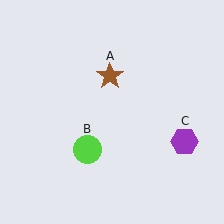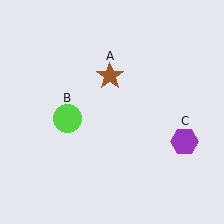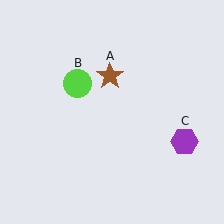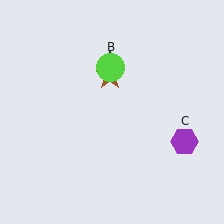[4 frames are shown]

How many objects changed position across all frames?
1 object changed position: lime circle (object B).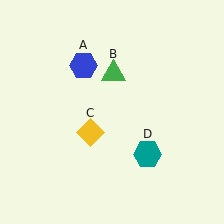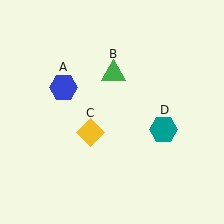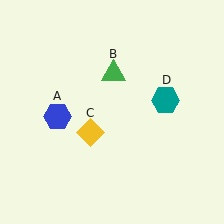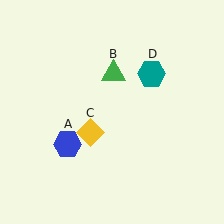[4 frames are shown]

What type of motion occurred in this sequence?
The blue hexagon (object A), teal hexagon (object D) rotated counterclockwise around the center of the scene.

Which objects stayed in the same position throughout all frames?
Green triangle (object B) and yellow diamond (object C) remained stationary.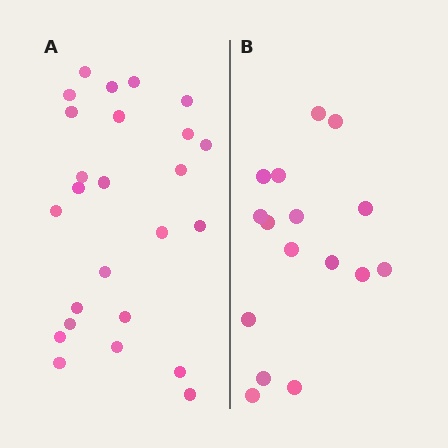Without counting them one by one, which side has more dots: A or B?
Region A (the left region) has more dots.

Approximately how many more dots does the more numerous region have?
Region A has roughly 8 or so more dots than region B.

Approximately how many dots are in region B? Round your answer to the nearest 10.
About 20 dots. (The exact count is 16, which rounds to 20.)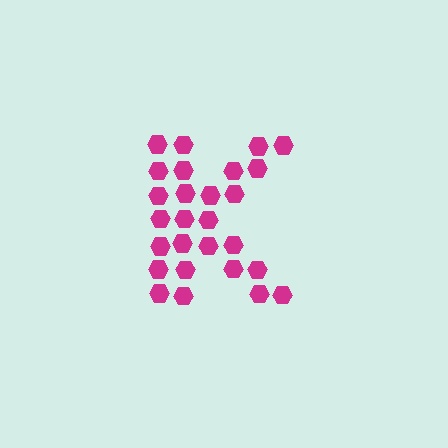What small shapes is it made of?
It is made of small hexagons.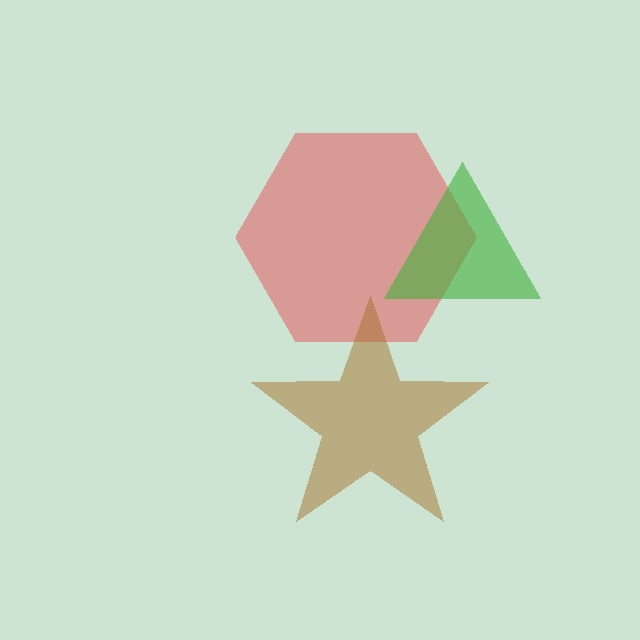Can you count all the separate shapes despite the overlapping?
Yes, there are 3 separate shapes.